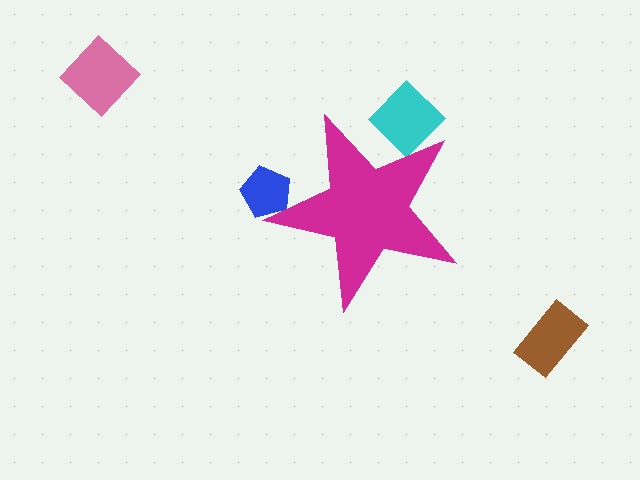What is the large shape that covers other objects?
A magenta star.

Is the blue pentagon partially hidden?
Yes, the blue pentagon is partially hidden behind the magenta star.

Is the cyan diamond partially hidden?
Yes, the cyan diamond is partially hidden behind the magenta star.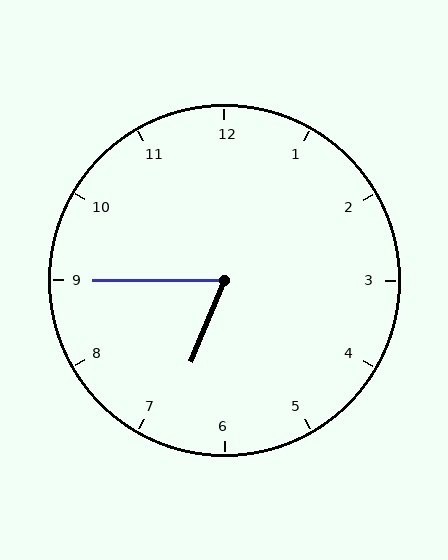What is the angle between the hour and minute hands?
Approximately 68 degrees.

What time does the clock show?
6:45.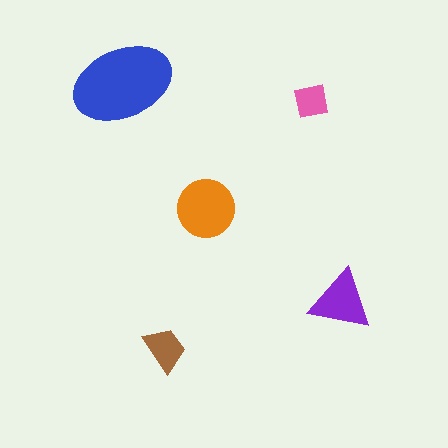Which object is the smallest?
The pink square.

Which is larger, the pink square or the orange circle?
The orange circle.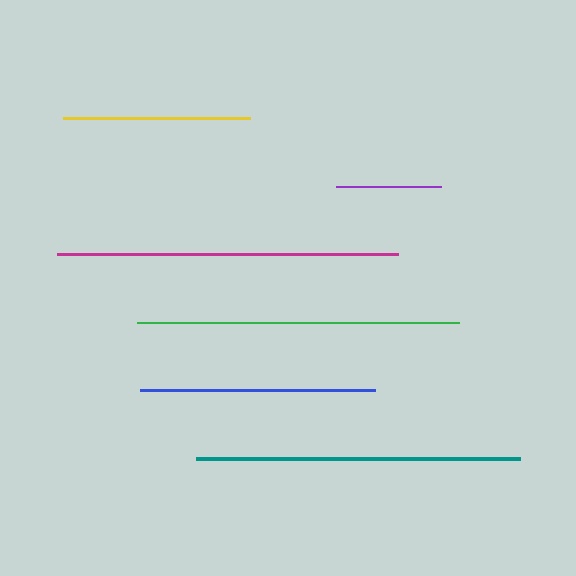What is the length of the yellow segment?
The yellow segment is approximately 187 pixels long.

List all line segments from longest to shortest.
From longest to shortest: magenta, teal, green, blue, yellow, purple.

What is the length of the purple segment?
The purple segment is approximately 105 pixels long.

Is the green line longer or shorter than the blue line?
The green line is longer than the blue line.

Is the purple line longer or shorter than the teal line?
The teal line is longer than the purple line.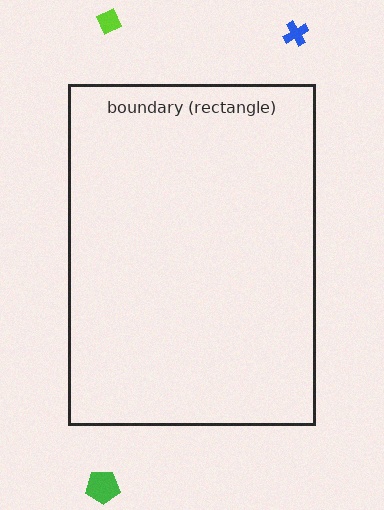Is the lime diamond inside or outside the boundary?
Outside.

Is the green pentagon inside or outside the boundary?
Outside.